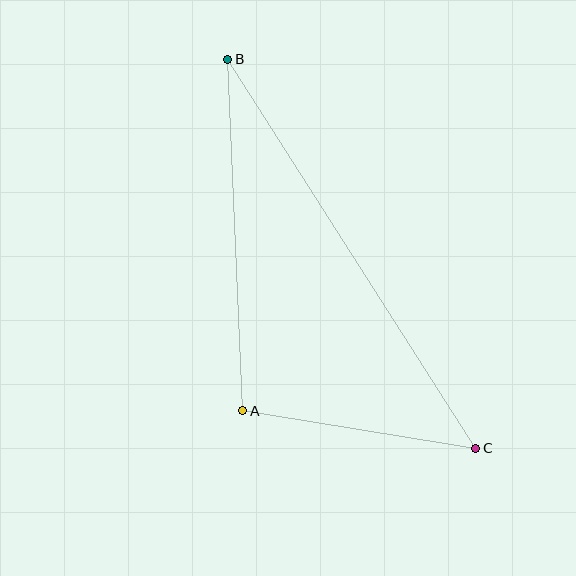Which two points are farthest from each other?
Points B and C are farthest from each other.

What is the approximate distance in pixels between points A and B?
The distance between A and B is approximately 352 pixels.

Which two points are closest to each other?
Points A and C are closest to each other.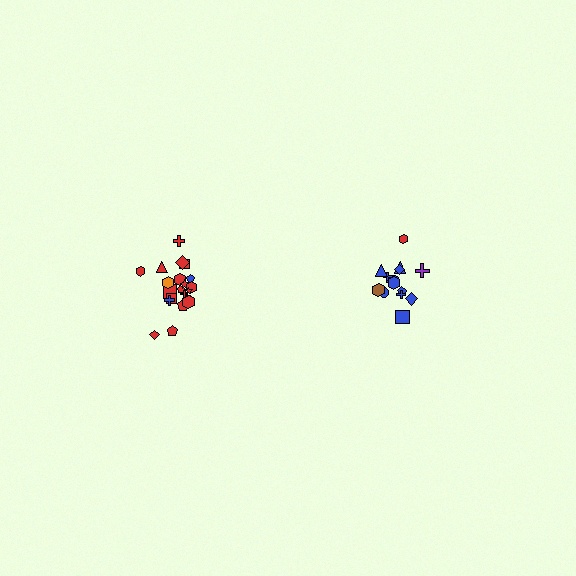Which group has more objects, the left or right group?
The left group.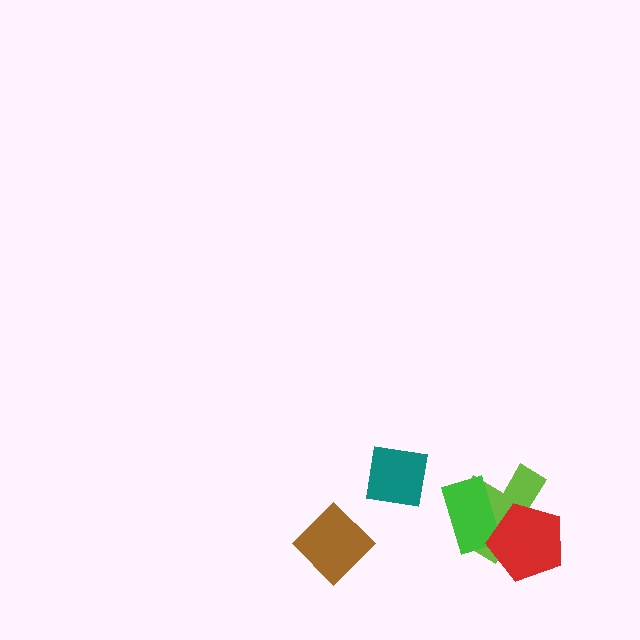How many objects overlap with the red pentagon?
2 objects overlap with the red pentagon.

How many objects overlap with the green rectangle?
2 objects overlap with the green rectangle.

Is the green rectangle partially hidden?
Yes, it is partially covered by another shape.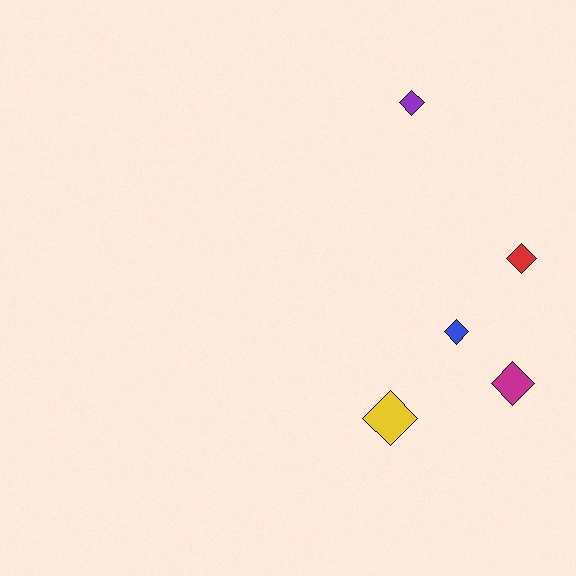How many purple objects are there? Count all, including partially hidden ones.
There is 1 purple object.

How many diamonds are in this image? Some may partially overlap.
There are 5 diamonds.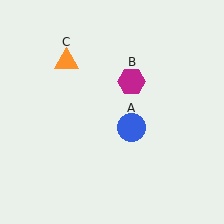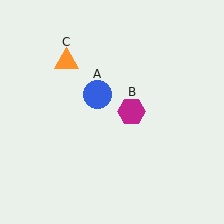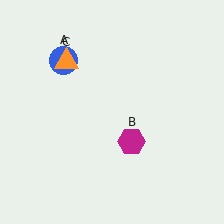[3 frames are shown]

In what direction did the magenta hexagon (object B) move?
The magenta hexagon (object B) moved down.